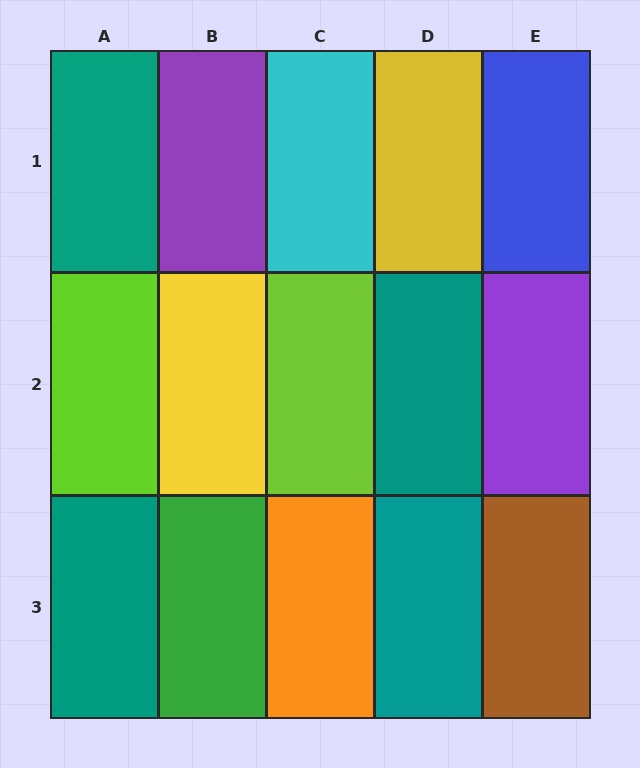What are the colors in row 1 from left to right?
Teal, purple, cyan, yellow, blue.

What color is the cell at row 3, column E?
Brown.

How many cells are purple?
2 cells are purple.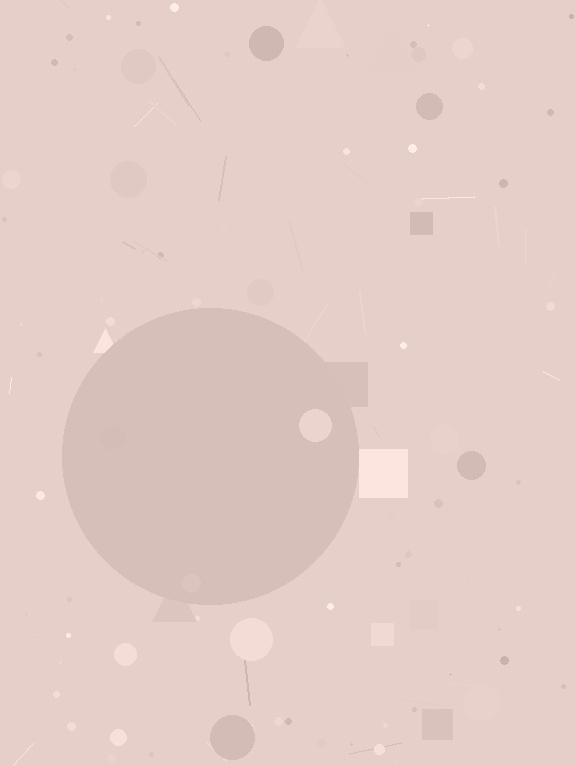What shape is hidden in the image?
A circle is hidden in the image.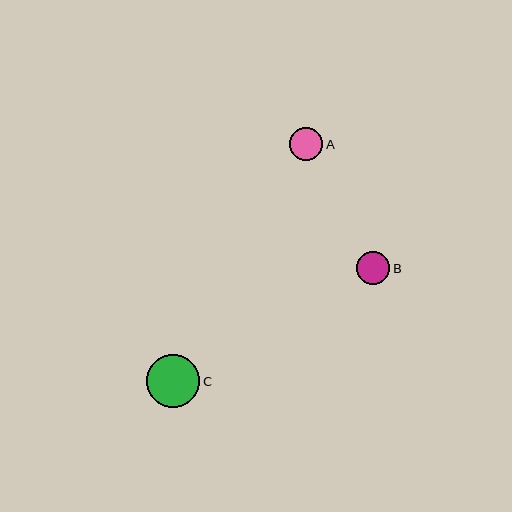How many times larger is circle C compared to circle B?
Circle C is approximately 1.6 times the size of circle B.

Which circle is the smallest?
Circle A is the smallest with a size of approximately 33 pixels.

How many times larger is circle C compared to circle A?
Circle C is approximately 1.6 times the size of circle A.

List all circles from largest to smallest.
From largest to smallest: C, B, A.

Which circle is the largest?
Circle C is the largest with a size of approximately 53 pixels.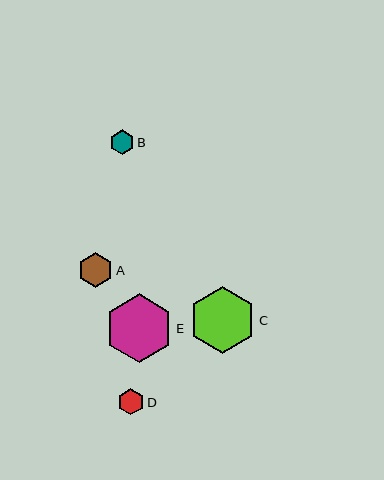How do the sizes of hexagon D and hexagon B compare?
Hexagon D and hexagon B are approximately the same size.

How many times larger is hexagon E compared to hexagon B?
Hexagon E is approximately 2.8 times the size of hexagon B.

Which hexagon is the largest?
Hexagon E is the largest with a size of approximately 69 pixels.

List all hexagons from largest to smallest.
From largest to smallest: E, C, A, D, B.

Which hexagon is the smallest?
Hexagon B is the smallest with a size of approximately 24 pixels.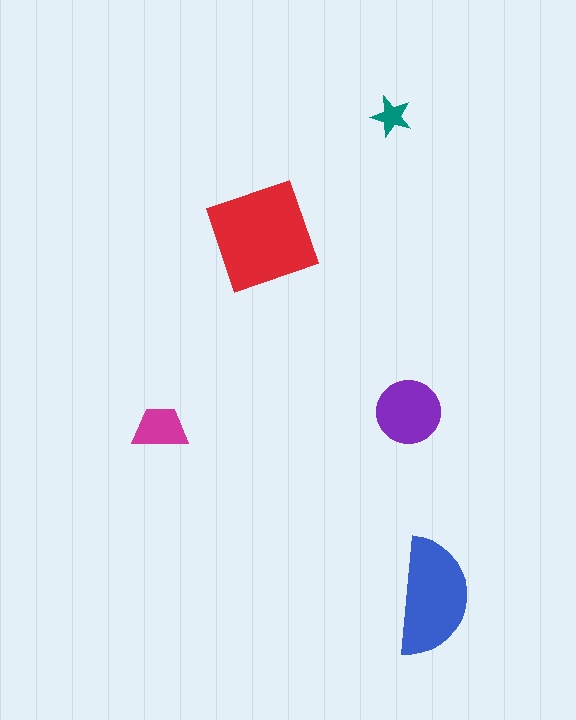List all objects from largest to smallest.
The red diamond, the blue semicircle, the purple circle, the magenta trapezoid, the teal star.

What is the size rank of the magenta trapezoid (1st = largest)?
4th.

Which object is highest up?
The teal star is topmost.